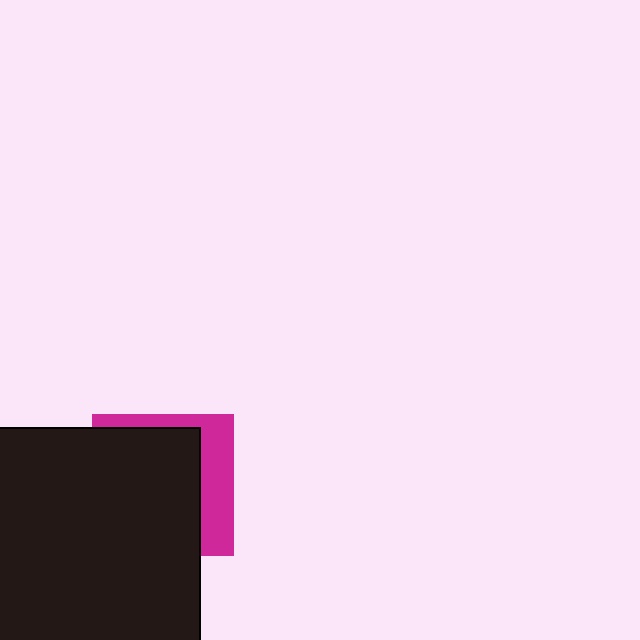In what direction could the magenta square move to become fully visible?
The magenta square could move right. That would shift it out from behind the black rectangle entirely.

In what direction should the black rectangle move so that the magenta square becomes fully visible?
The black rectangle should move left. That is the shortest direction to clear the overlap and leave the magenta square fully visible.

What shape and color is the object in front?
The object in front is a black rectangle.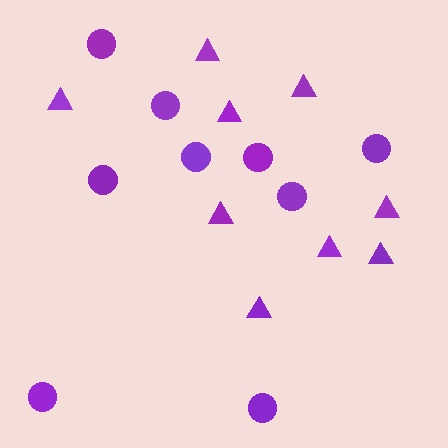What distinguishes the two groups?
There are 2 groups: one group of circles (9) and one group of triangles (9).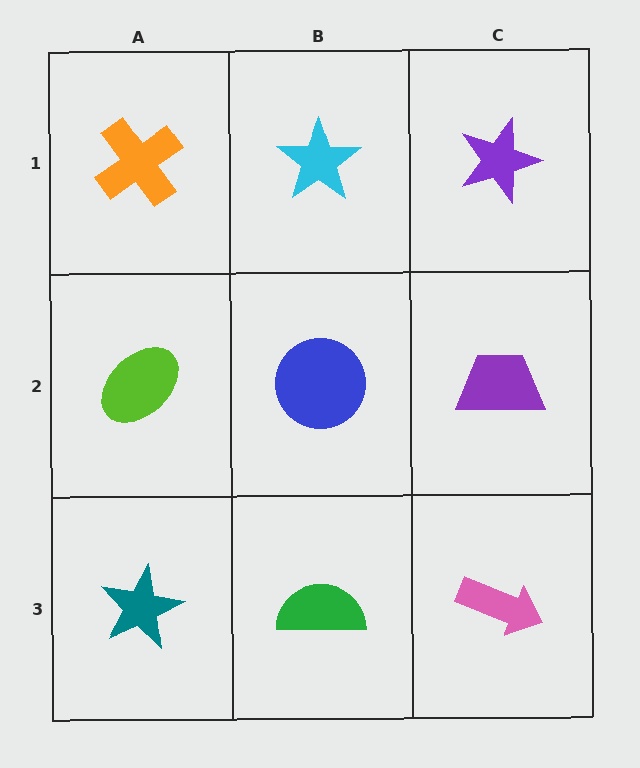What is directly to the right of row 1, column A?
A cyan star.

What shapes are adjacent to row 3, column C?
A purple trapezoid (row 2, column C), a green semicircle (row 3, column B).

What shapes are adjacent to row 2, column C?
A purple star (row 1, column C), a pink arrow (row 3, column C), a blue circle (row 2, column B).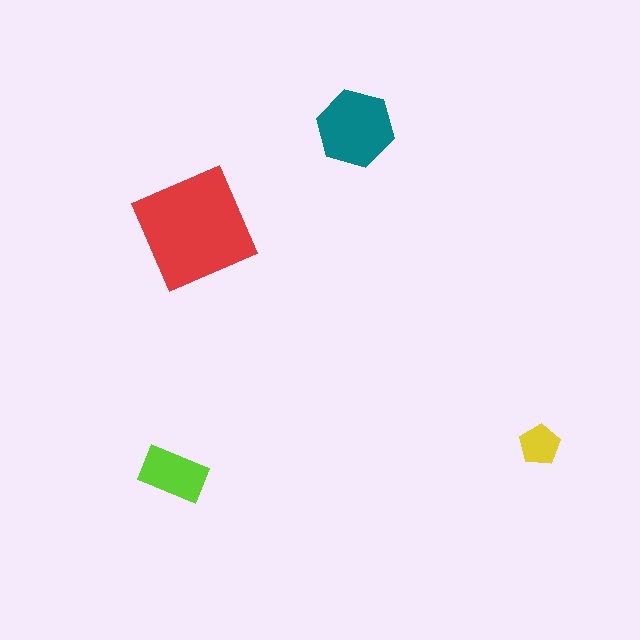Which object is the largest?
The red square.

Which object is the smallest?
The yellow pentagon.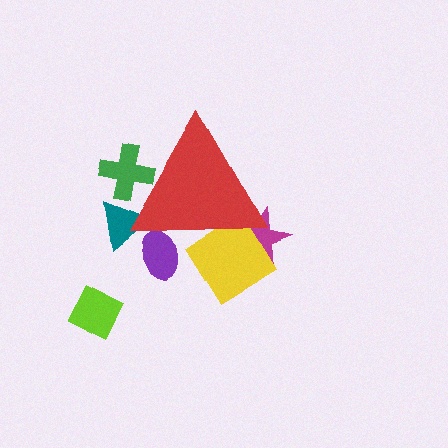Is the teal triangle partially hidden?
Yes, the teal triangle is partially hidden behind the red triangle.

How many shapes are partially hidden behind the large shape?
5 shapes are partially hidden.